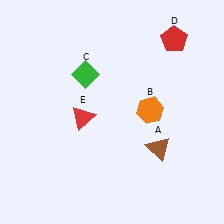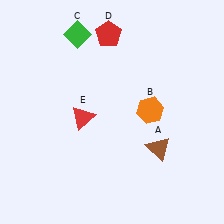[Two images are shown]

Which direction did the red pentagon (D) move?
The red pentagon (D) moved left.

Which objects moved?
The objects that moved are: the green diamond (C), the red pentagon (D).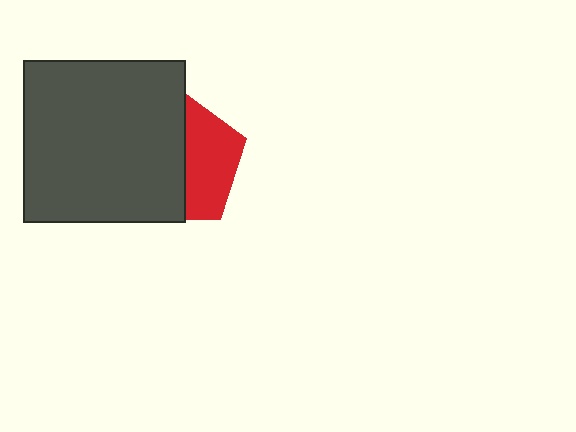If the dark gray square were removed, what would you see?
You would see the complete red pentagon.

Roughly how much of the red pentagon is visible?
A small part of it is visible (roughly 42%).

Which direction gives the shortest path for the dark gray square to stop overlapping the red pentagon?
Moving left gives the shortest separation.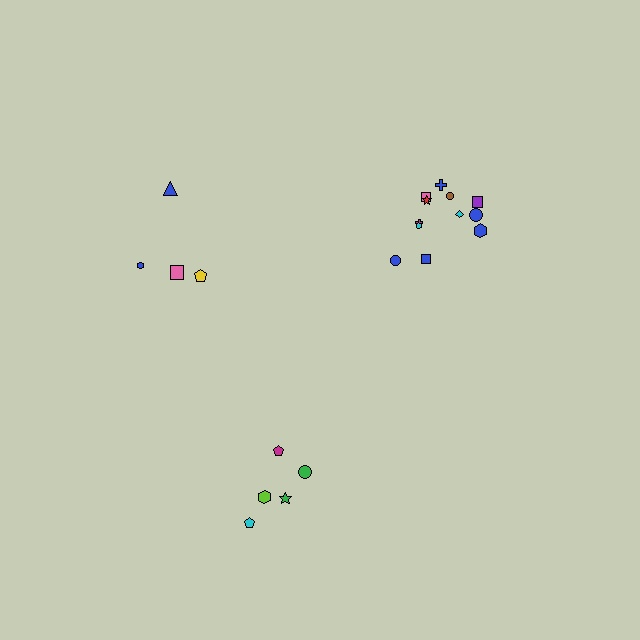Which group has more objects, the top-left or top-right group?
The top-right group.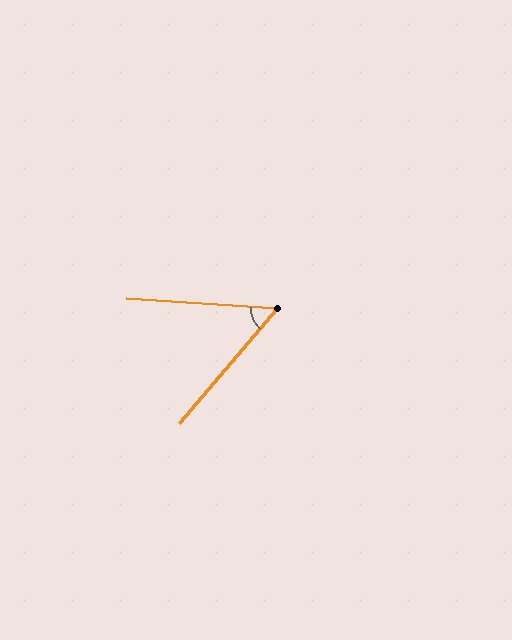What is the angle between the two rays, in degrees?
Approximately 53 degrees.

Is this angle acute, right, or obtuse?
It is acute.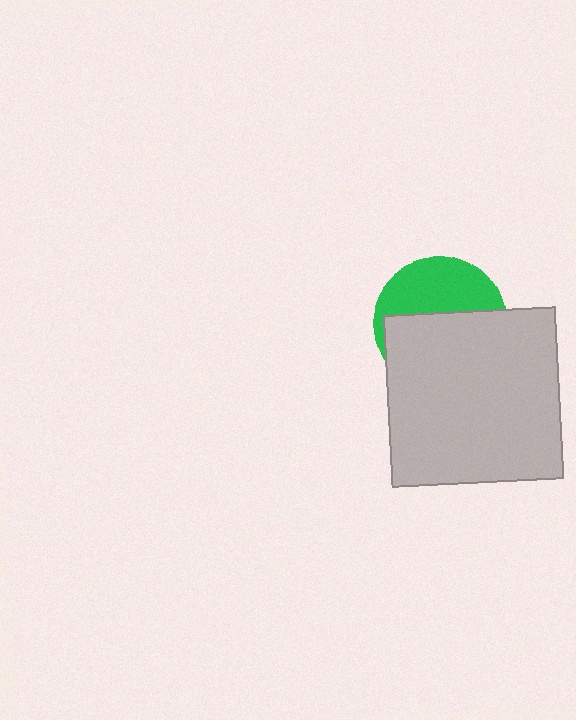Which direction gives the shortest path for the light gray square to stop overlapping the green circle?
Moving down gives the shortest separation.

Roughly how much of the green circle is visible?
A small part of it is visible (roughly 42%).